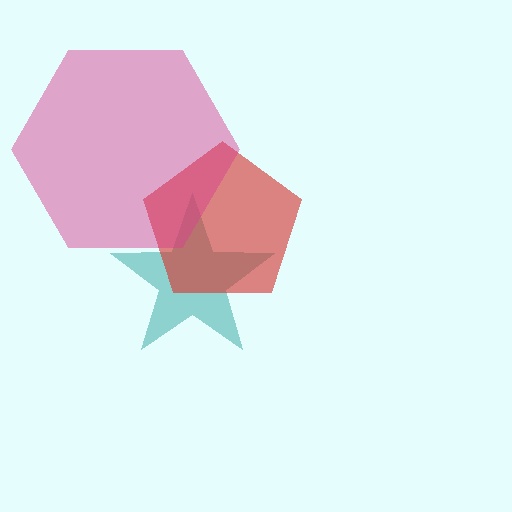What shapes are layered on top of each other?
The layered shapes are: a teal star, a red pentagon, a magenta hexagon.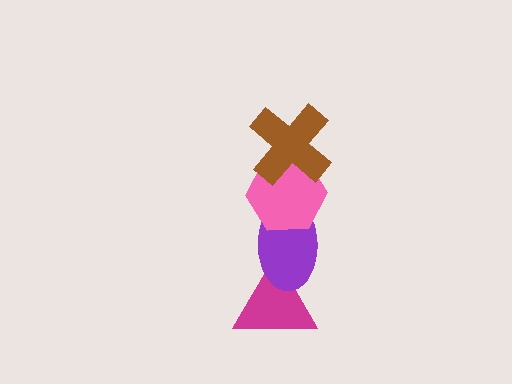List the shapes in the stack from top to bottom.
From top to bottom: the brown cross, the pink hexagon, the purple ellipse, the magenta triangle.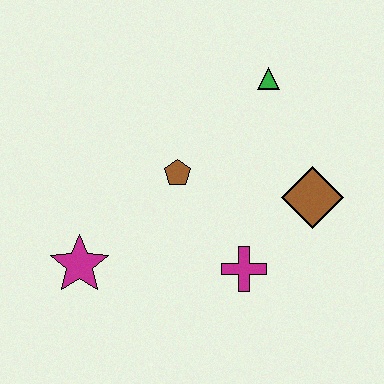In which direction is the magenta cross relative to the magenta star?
The magenta cross is to the right of the magenta star.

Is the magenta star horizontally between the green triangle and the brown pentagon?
No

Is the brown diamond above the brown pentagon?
No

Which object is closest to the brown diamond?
The magenta cross is closest to the brown diamond.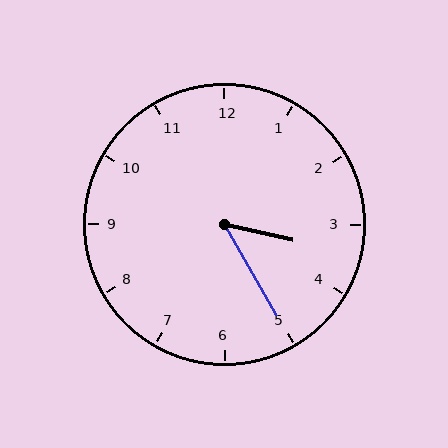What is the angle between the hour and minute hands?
Approximately 48 degrees.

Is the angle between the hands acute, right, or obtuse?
It is acute.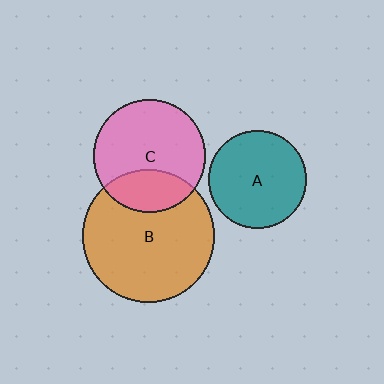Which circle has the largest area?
Circle B (orange).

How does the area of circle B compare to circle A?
Approximately 1.9 times.